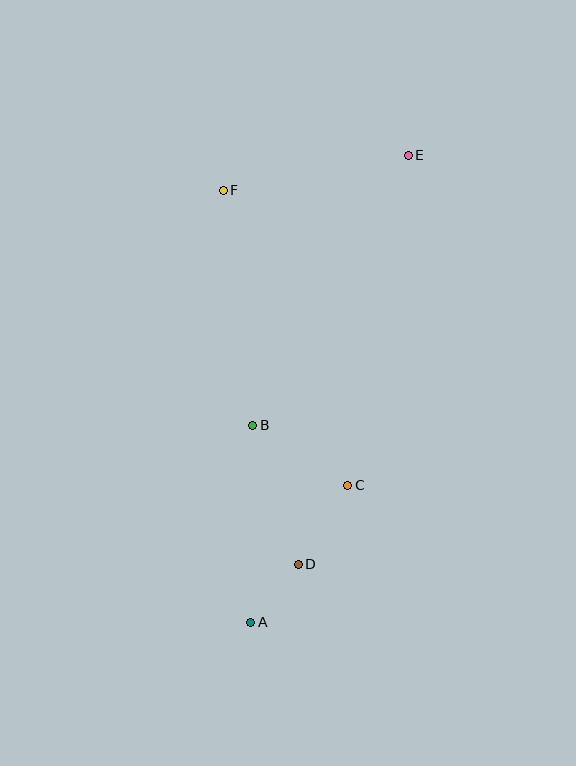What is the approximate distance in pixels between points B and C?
The distance between B and C is approximately 112 pixels.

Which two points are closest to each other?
Points A and D are closest to each other.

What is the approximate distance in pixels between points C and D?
The distance between C and D is approximately 93 pixels.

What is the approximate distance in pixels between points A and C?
The distance between A and C is approximately 168 pixels.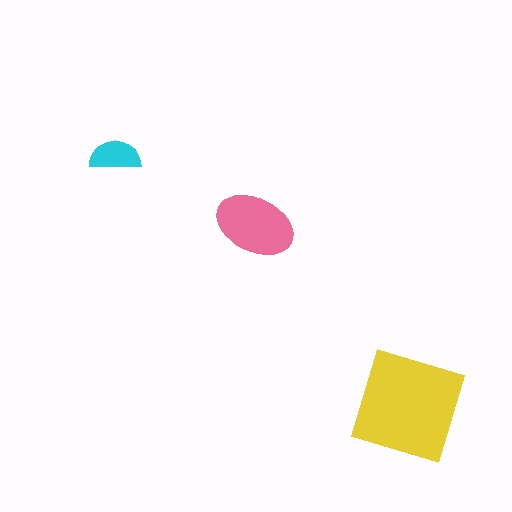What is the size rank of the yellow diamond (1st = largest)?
1st.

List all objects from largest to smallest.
The yellow diamond, the pink ellipse, the cyan semicircle.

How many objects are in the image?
There are 3 objects in the image.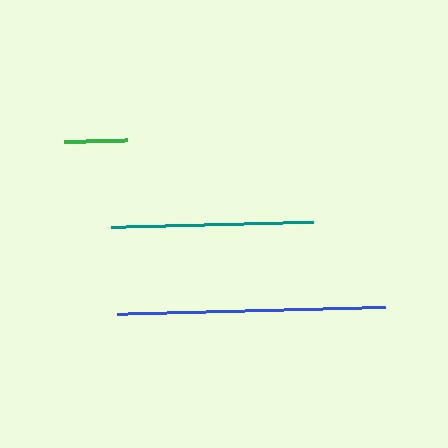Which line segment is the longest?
The blue line is the longest at approximately 267 pixels.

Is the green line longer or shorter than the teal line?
The teal line is longer than the green line.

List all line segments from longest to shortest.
From longest to shortest: blue, teal, green.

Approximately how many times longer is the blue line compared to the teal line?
The blue line is approximately 1.3 times the length of the teal line.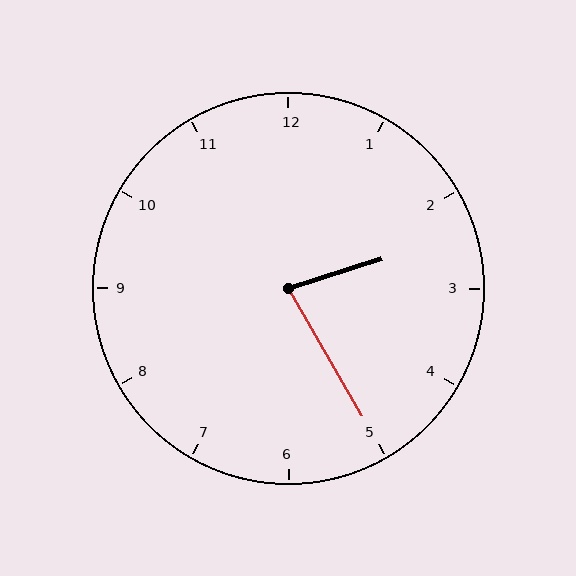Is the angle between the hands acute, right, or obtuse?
It is acute.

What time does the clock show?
2:25.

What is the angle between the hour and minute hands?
Approximately 78 degrees.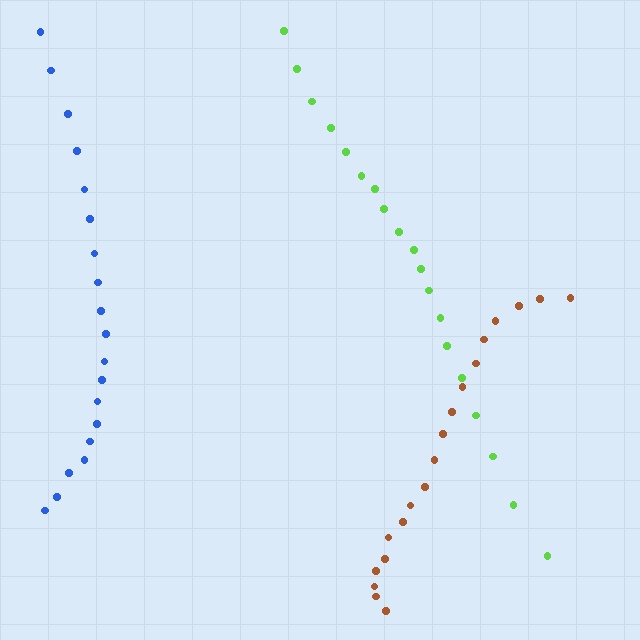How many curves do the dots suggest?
There are 3 distinct paths.